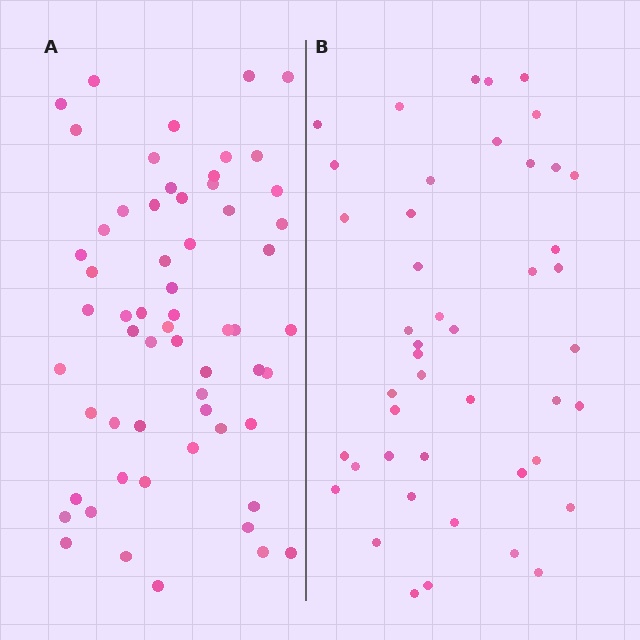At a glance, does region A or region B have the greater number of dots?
Region A (the left region) has more dots.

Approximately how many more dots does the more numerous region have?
Region A has approximately 15 more dots than region B.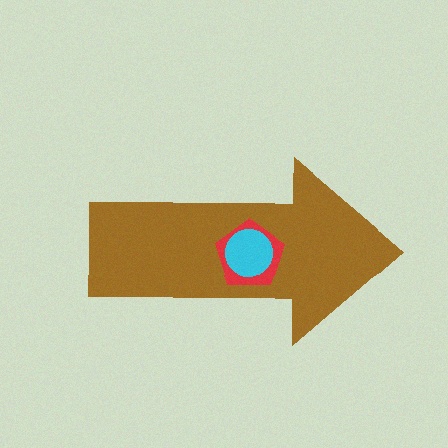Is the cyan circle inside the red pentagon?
Yes.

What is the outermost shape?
The brown arrow.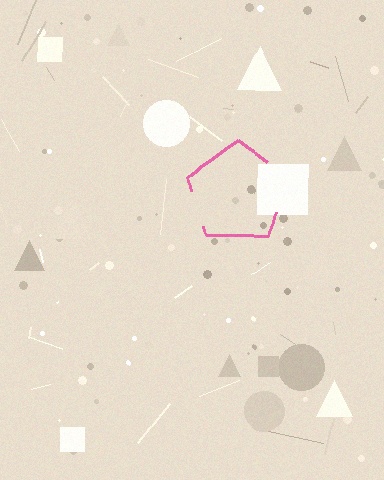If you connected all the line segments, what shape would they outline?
They would outline a pentagon.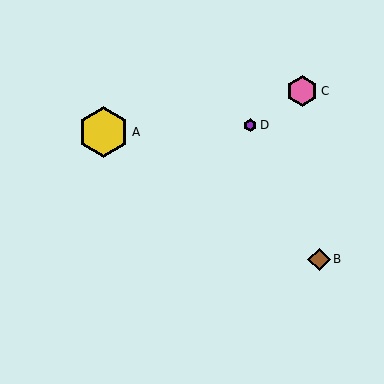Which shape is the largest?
The yellow hexagon (labeled A) is the largest.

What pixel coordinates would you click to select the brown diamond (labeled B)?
Click at (319, 259) to select the brown diamond B.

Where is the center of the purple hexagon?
The center of the purple hexagon is at (250, 125).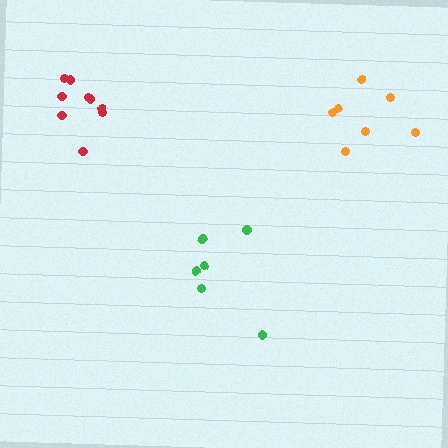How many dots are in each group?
Group 1: 6 dots, Group 2: 7 dots, Group 3: 9 dots (22 total).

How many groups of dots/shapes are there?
There are 3 groups.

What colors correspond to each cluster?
The clusters are colored: green, orange, red.